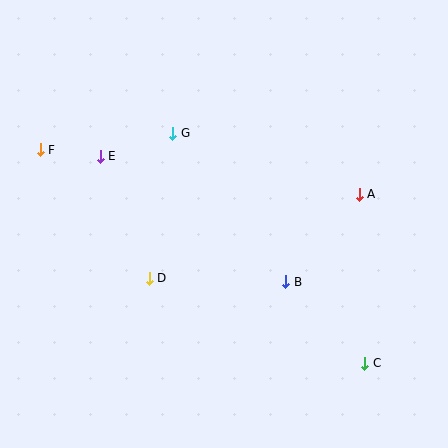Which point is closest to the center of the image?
Point B at (286, 282) is closest to the center.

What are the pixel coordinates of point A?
Point A is at (359, 194).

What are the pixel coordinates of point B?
Point B is at (286, 282).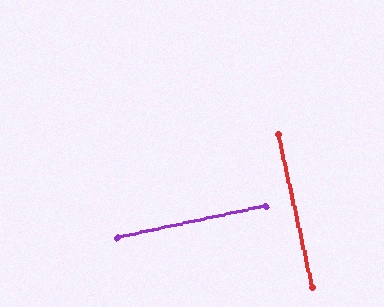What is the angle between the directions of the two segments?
Approximately 90 degrees.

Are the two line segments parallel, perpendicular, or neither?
Perpendicular — they meet at approximately 90°.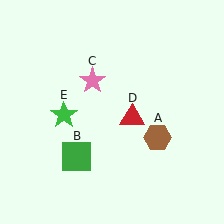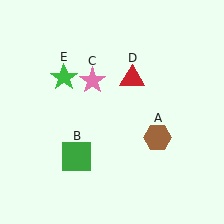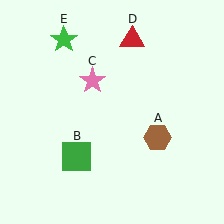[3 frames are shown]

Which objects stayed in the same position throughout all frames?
Brown hexagon (object A) and green square (object B) and pink star (object C) remained stationary.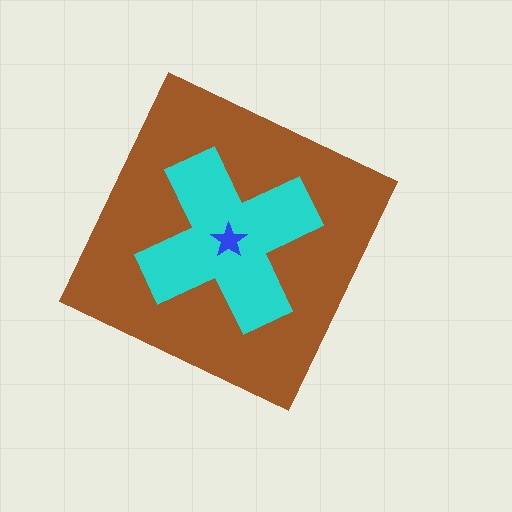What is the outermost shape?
The brown diamond.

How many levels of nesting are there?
3.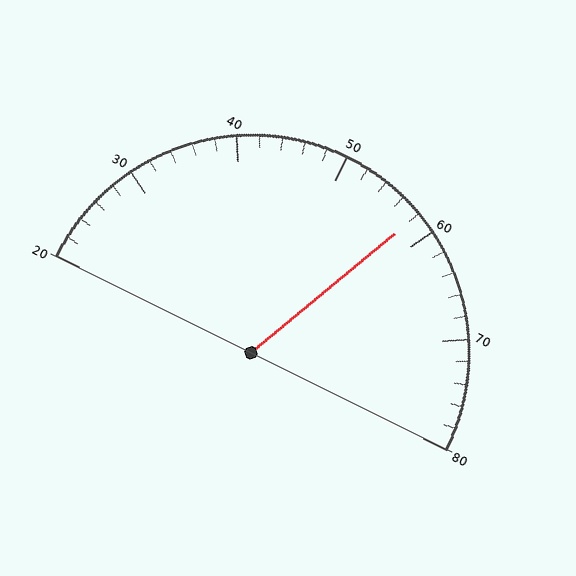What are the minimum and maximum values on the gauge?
The gauge ranges from 20 to 80.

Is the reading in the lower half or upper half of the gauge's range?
The reading is in the upper half of the range (20 to 80).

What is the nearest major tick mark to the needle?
The nearest major tick mark is 60.